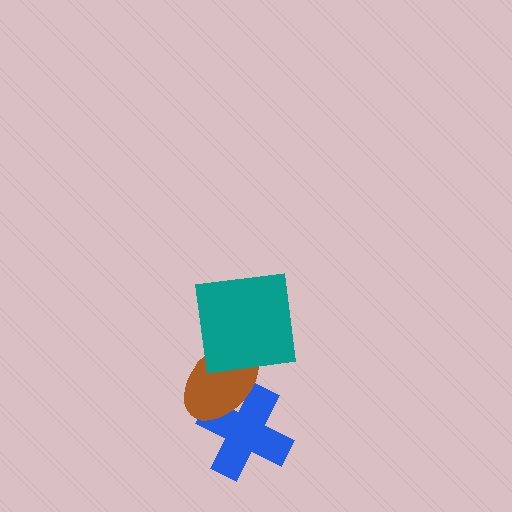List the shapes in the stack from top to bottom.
From top to bottom: the teal square, the brown ellipse, the blue cross.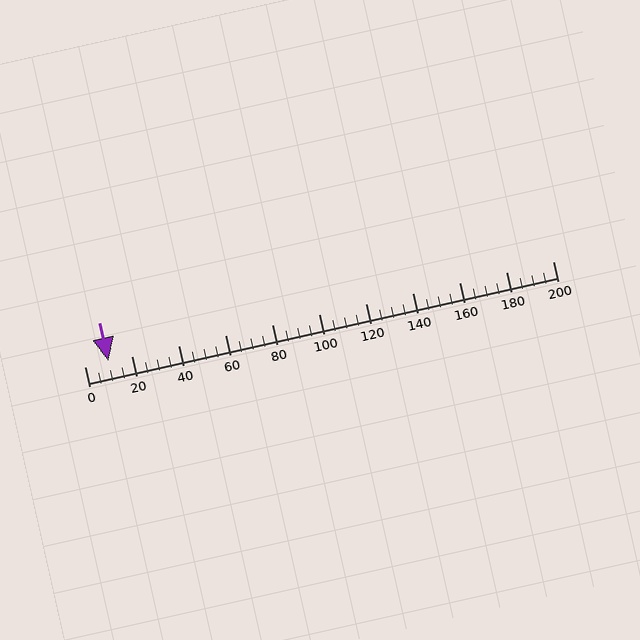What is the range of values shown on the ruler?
The ruler shows values from 0 to 200.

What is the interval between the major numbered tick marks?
The major tick marks are spaced 20 units apart.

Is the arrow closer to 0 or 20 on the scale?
The arrow is closer to 20.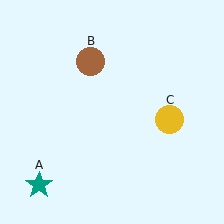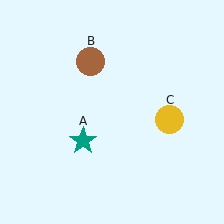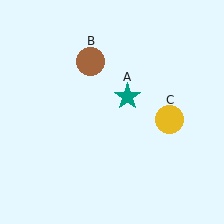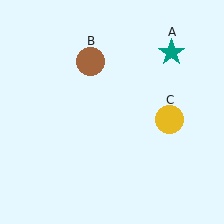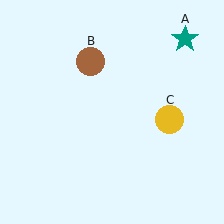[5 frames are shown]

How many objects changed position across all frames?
1 object changed position: teal star (object A).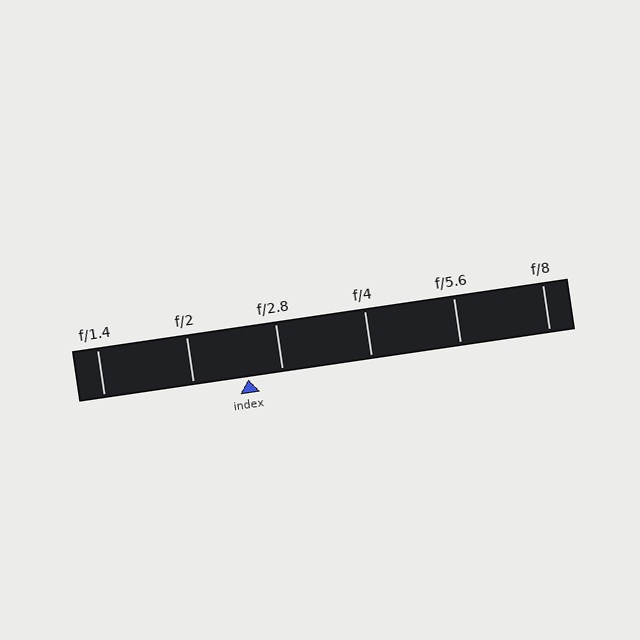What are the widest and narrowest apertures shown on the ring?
The widest aperture shown is f/1.4 and the narrowest is f/8.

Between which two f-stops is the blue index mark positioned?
The index mark is between f/2 and f/2.8.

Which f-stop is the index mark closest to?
The index mark is closest to f/2.8.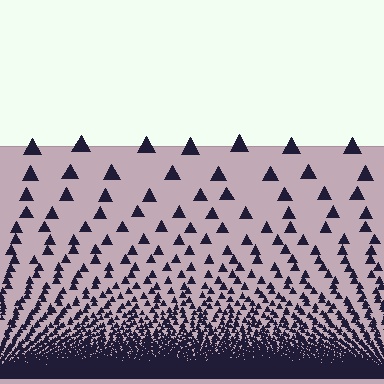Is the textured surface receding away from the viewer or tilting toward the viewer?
The surface appears to tilt toward the viewer. Texture elements get larger and sparser toward the top.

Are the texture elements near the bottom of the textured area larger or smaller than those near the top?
Smaller. The gradient is inverted — elements near the bottom are smaller and denser.